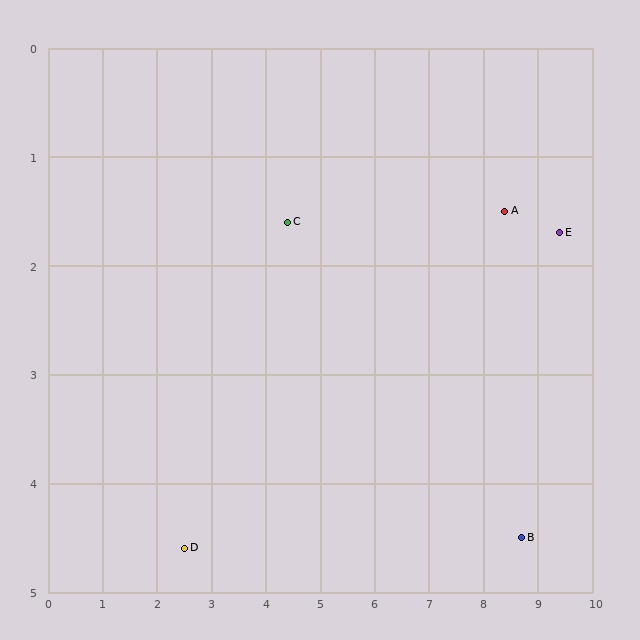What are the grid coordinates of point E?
Point E is at approximately (9.4, 1.7).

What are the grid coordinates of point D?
Point D is at approximately (2.5, 4.6).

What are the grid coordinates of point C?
Point C is at approximately (4.4, 1.6).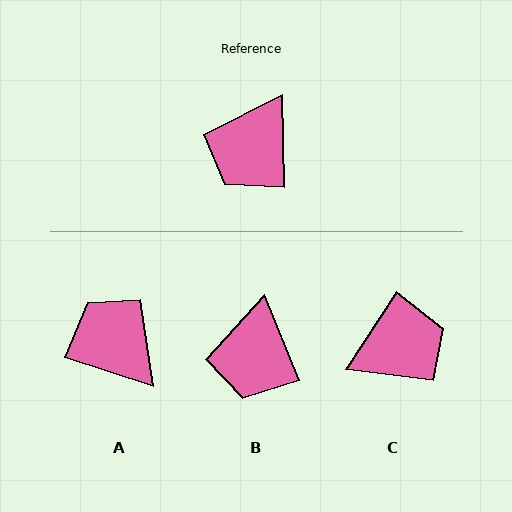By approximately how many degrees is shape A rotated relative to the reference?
Approximately 109 degrees clockwise.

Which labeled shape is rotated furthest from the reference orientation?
C, about 145 degrees away.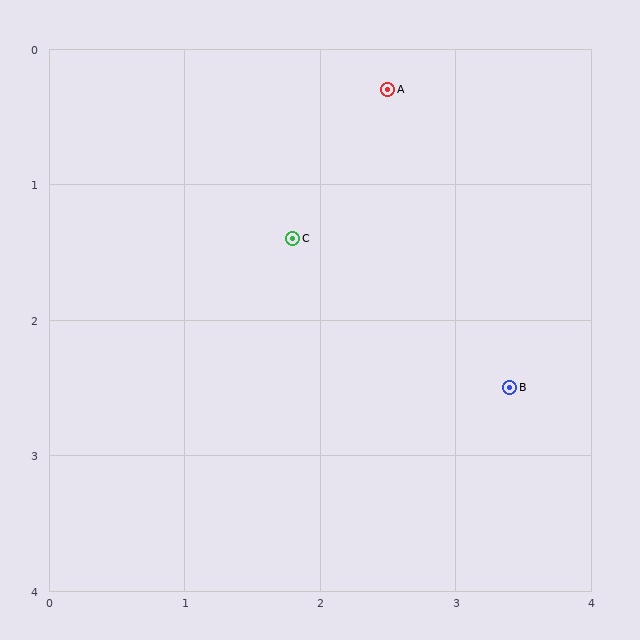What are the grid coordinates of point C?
Point C is at approximately (1.8, 1.4).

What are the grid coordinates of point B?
Point B is at approximately (3.4, 2.5).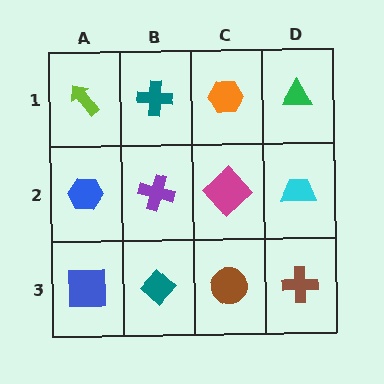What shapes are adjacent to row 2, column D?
A green triangle (row 1, column D), a brown cross (row 3, column D), a magenta diamond (row 2, column C).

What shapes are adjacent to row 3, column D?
A cyan trapezoid (row 2, column D), a brown circle (row 3, column C).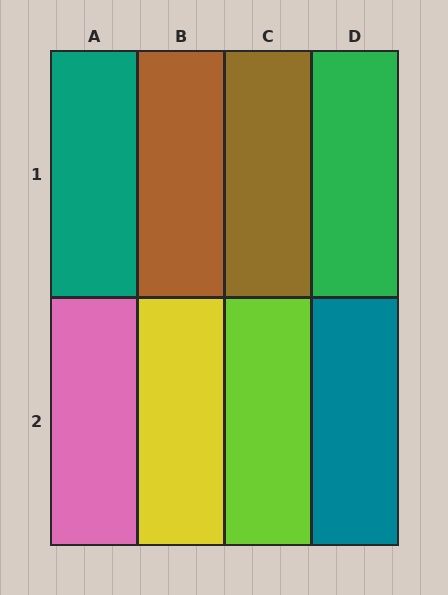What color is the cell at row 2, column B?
Yellow.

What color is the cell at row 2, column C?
Lime.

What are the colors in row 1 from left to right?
Teal, brown, brown, green.